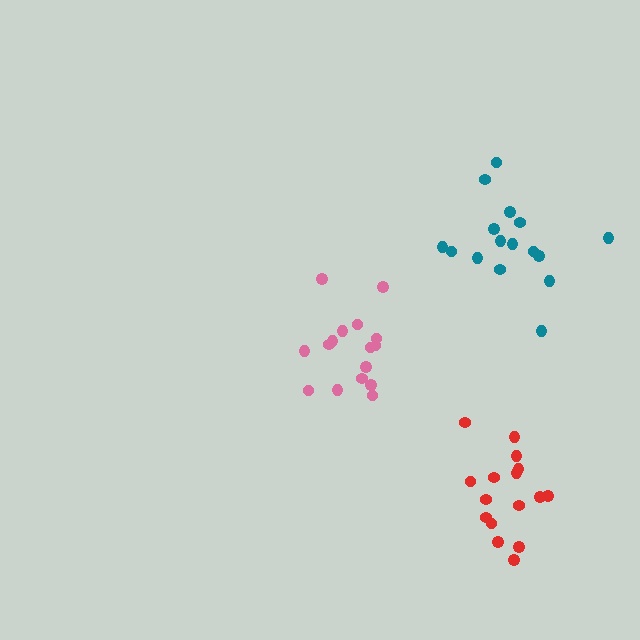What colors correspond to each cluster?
The clusters are colored: teal, pink, red.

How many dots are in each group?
Group 1: 17 dots, Group 2: 16 dots, Group 3: 16 dots (49 total).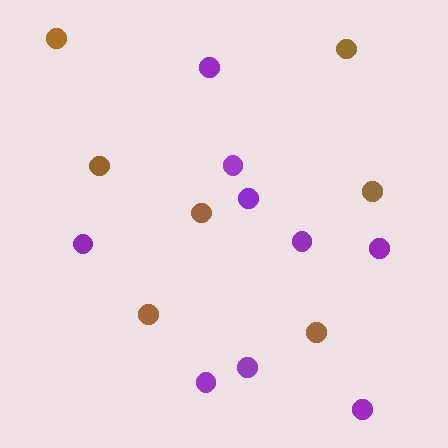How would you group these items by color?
There are 2 groups: one group of brown circles (7) and one group of purple circles (9).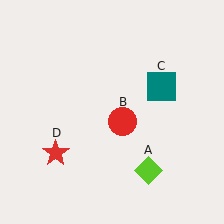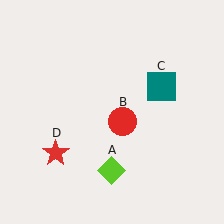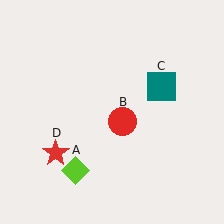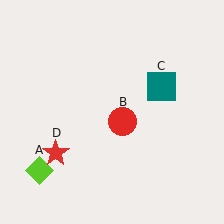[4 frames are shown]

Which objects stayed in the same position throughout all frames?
Red circle (object B) and teal square (object C) and red star (object D) remained stationary.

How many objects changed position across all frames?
1 object changed position: lime diamond (object A).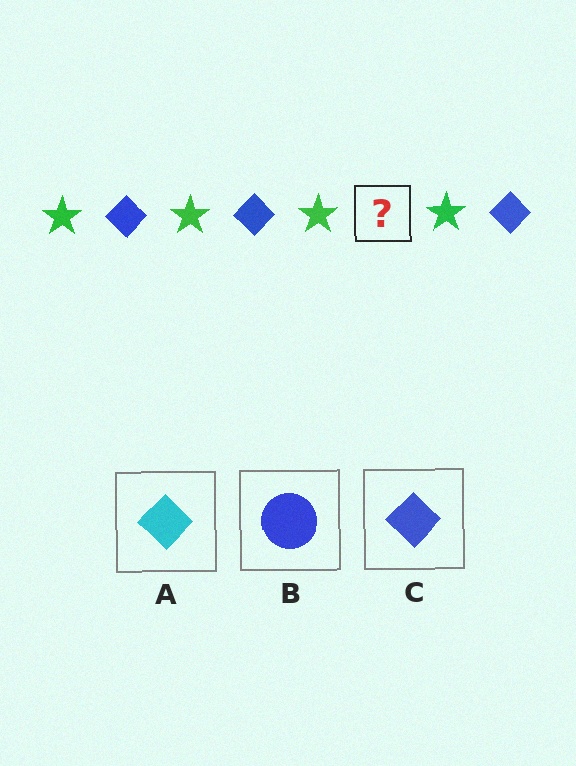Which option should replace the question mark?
Option C.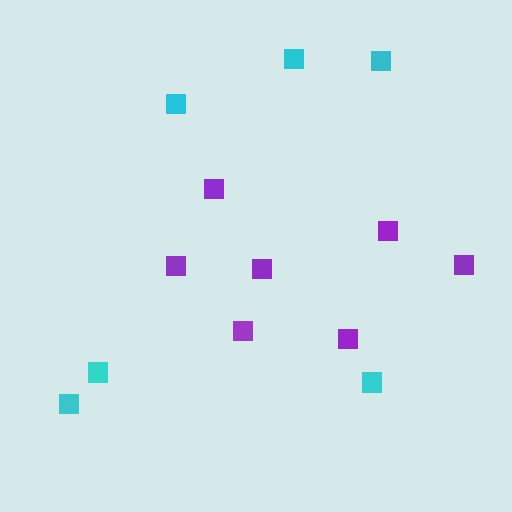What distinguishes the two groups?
There are 2 groups: one group of cyan squares (6) and one group of purple squares (7).